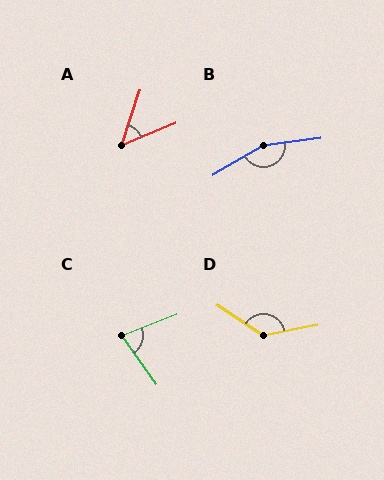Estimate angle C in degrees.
Approximately 75 degrees.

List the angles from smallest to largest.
A (49°), C (75°), D (136°), B (157°).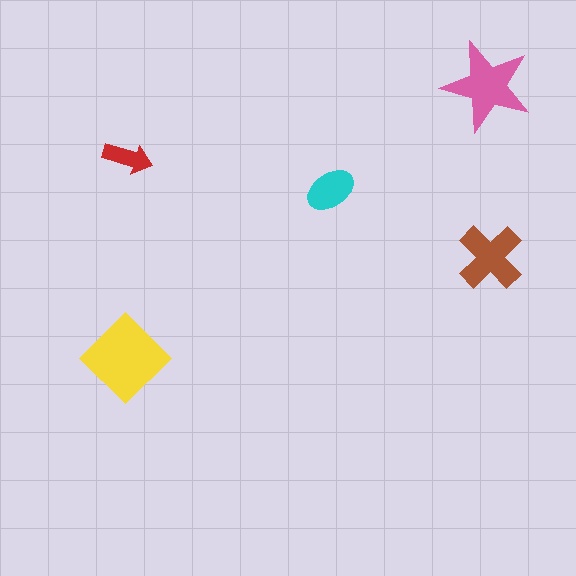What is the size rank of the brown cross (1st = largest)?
3rd.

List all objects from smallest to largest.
The red arrow, the cyan ellipse, the brown cross, the pink star, the yellow diamond.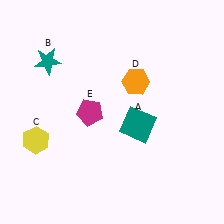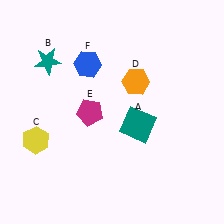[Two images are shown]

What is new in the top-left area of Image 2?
A blue hexagon (F) was added in the top-left area of Image 2.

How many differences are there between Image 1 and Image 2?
There is 1 difference between the two images.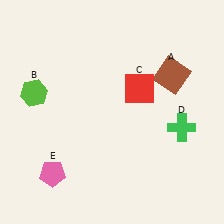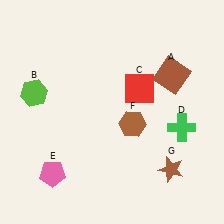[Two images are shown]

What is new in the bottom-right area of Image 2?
A brown hexagon (F) was added in the bottom-right area of Image 2.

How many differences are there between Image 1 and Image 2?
There are 2 differences between the two images.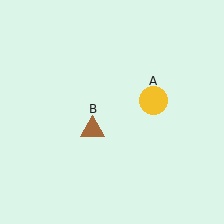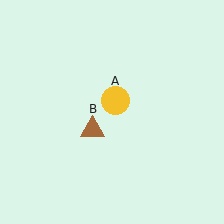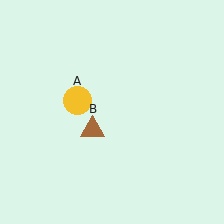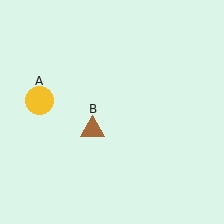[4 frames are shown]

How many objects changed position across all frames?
1 object changed position: yellow circle (object A).